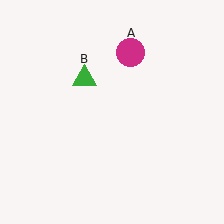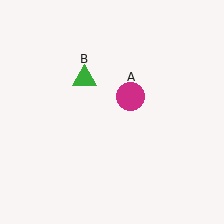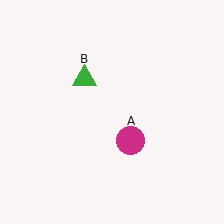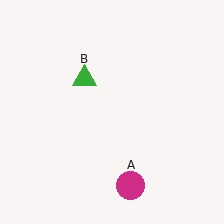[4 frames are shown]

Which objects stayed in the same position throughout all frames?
Green triangle (object B) remained stationary.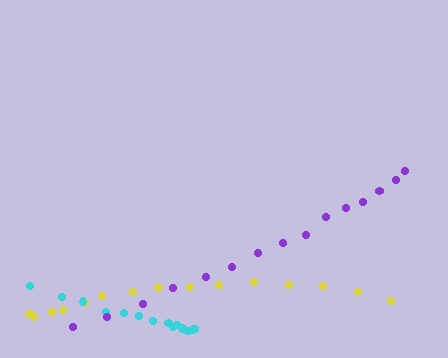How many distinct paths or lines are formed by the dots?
There are 3 distinct paths.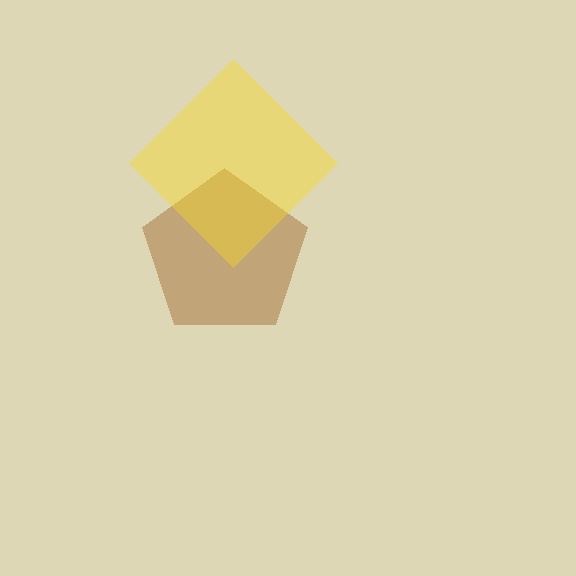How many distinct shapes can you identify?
There are 2 distinct shapes: a brown pentagon, a yellow diamond.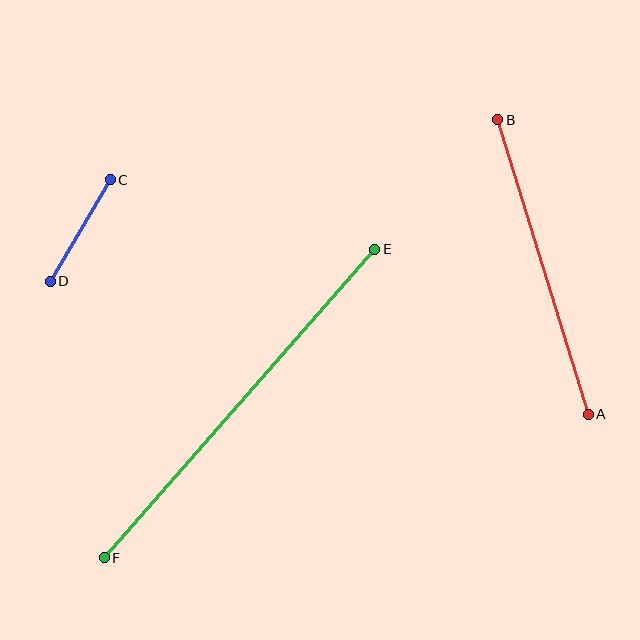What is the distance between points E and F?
The distance is approximately 410 pixels.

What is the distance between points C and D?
The distance is approximately 118 pixels.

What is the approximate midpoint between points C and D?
The midpoint is at approximately (80, 230) pixels.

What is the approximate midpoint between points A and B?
The midpoint is at approximately (543, 267) pixels.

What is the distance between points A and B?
The distance is approximately 309 pixels.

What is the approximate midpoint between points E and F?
The midpoint is at approximately (239, 404) pixels.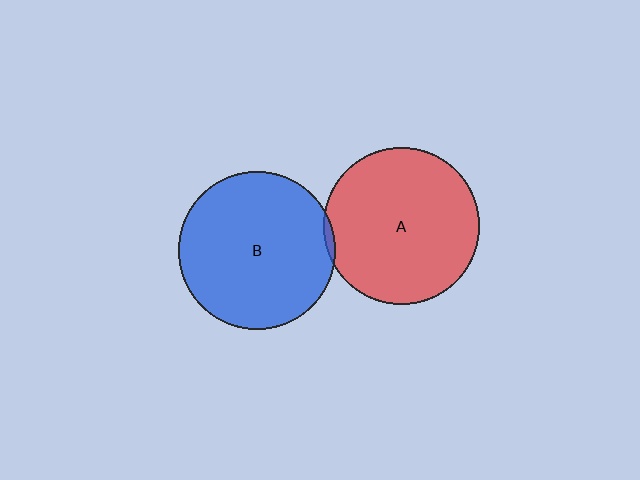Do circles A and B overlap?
Yes.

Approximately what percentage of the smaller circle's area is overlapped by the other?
Approximately 5%.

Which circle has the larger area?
Circle B (blue).